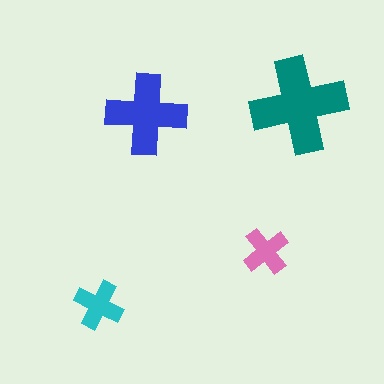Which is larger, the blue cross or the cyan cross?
The blue one.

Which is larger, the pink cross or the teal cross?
The teal one.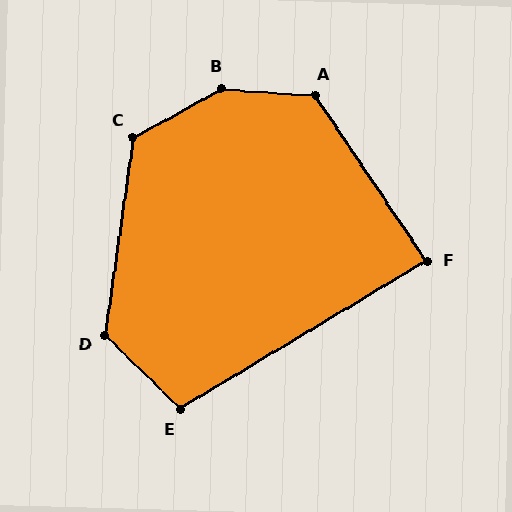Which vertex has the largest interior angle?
B, at approximately 147 degrees.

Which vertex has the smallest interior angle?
F, at approximately 87 degrees.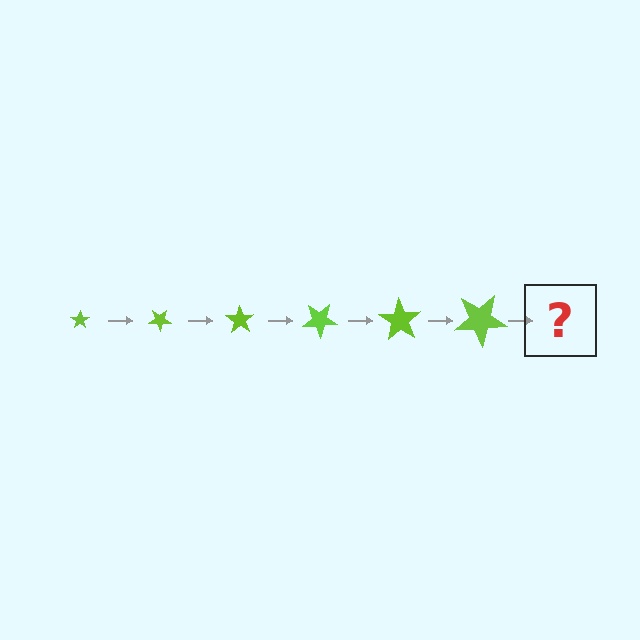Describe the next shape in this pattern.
It should be a star, larger than the previous one and rotated 210 degrees from the start.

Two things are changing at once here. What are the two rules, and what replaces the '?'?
The two rules are that the star grows larger each step and it rotates 35 degrees each step. The '?' should be a star, larger than the previous one and rotated 210 degrees from the start.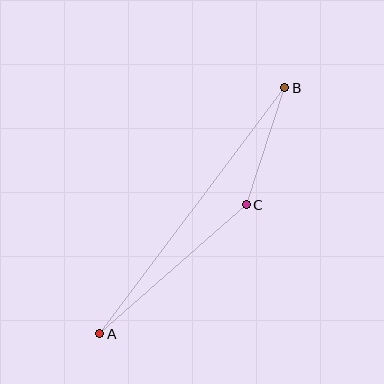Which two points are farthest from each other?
Points A and B are farthest from each other.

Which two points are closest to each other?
Points B and C are closest to each other.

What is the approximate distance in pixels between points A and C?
The distance between A and C is approximately 195 pixels.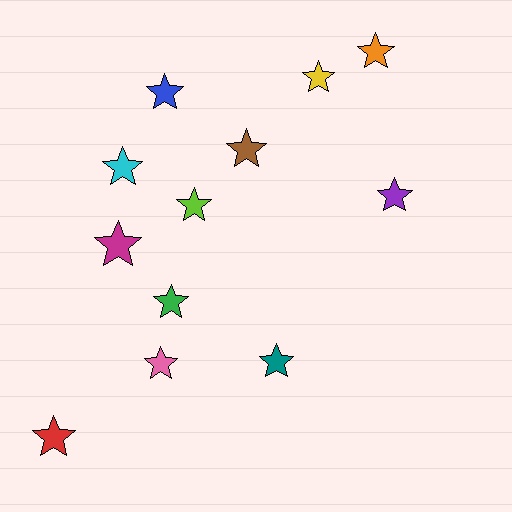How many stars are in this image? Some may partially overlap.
There are 12 stars.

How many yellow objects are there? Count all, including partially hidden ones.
There is 1 yellow object.